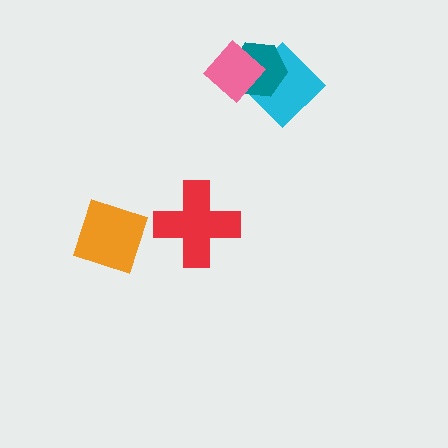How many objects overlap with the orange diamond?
0 objects overlap with the orange diamond.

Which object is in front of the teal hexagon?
The pink diamond is in front of the teal hexagon.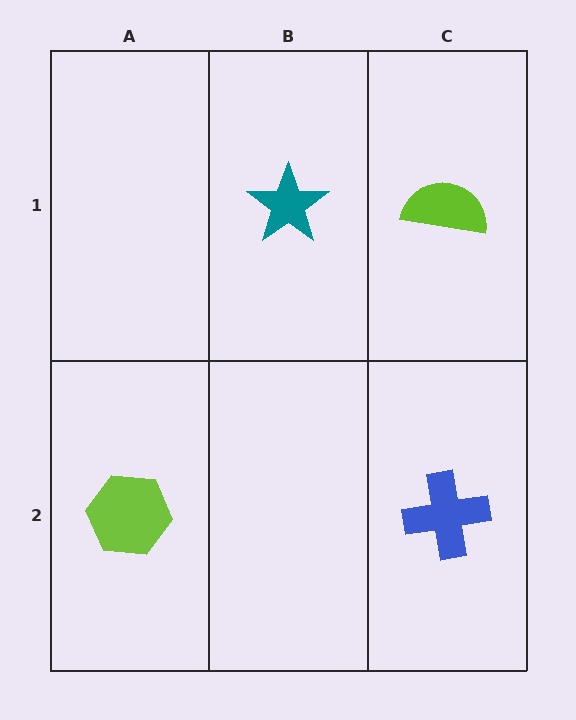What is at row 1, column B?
A teal star.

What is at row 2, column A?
A lime hexagon.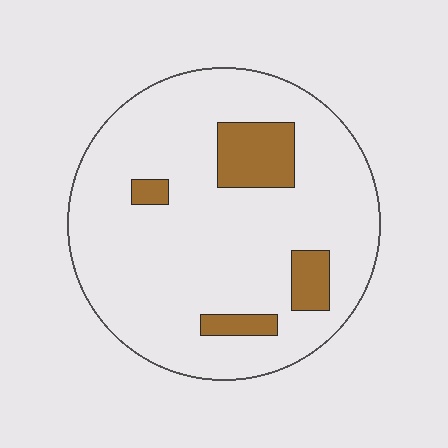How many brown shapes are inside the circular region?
4.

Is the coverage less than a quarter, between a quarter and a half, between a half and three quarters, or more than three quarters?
Less than a quarter.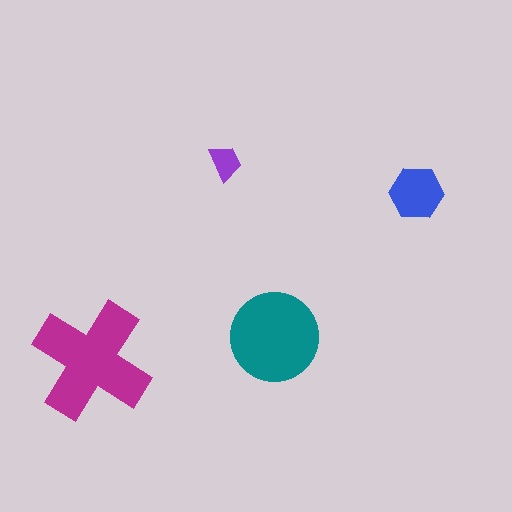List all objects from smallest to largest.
The purple trapezoid, the blue hexagon, the teal circle, the magenta cross.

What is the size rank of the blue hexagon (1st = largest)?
3rd.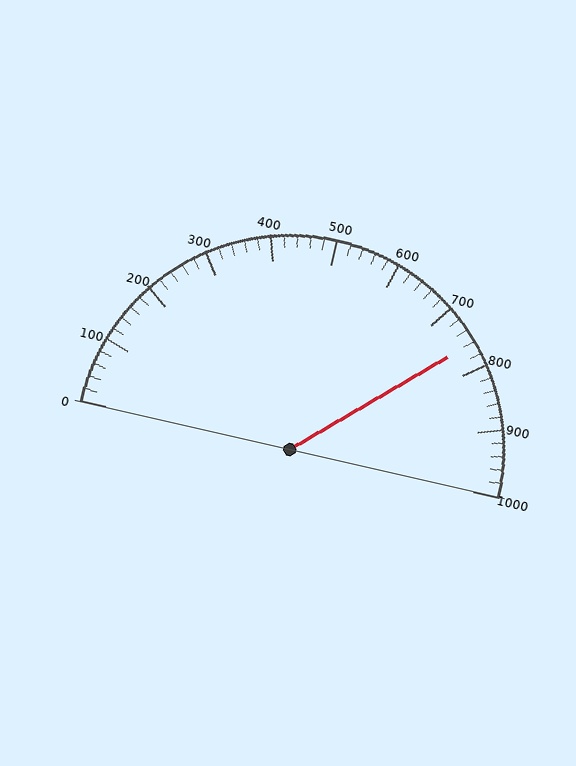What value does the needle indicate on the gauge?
The needle indicates approximately 760.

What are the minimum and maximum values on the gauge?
The gauge ranges from 0 to 1000.